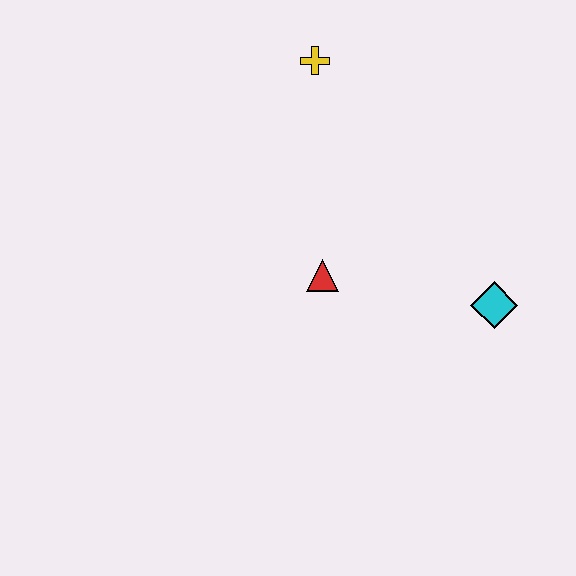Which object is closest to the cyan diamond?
The red triangle is closest to the cyan diamond.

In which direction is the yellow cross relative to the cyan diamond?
The yellow cross is above the cyan diamond.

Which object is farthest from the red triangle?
The yellow cross is farthest from the red triangle.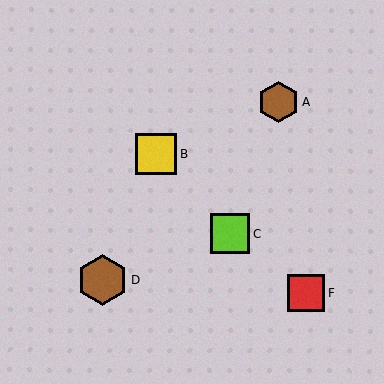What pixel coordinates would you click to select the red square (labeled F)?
Click at (306, 293) to select the red square F.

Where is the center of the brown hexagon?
The center of the brown hexagon is at (279, 102).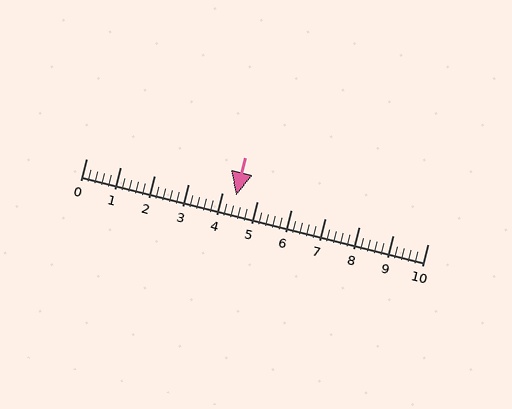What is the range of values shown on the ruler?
The ruler shows values from 0 to 10.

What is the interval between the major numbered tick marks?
The major tick marks are spaced 1 units apart.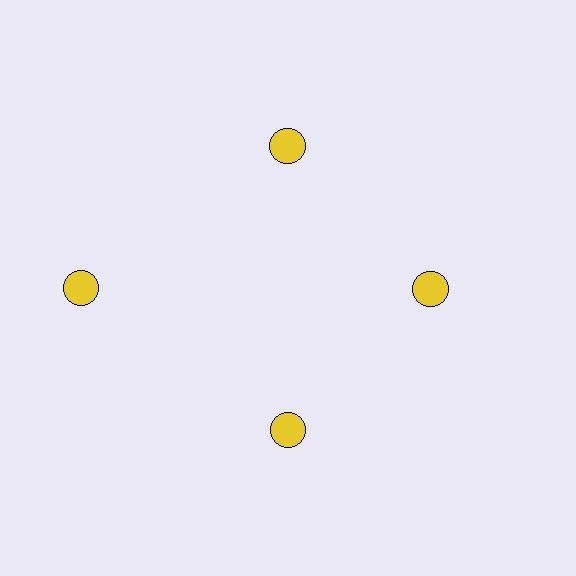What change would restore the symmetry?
The symmetry would be restored by moving it inward, back onto the ring so that all 4 circles sit at equal angles and equal distance from the center.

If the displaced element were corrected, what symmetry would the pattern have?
It would have 4-fold rotational symmetry — the pattern would map onto itself every 90 degrees.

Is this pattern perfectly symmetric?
No. The 4 yellow circles are arranged in a ring, but one element near the 9 o'clock position is pushed outward from the center, breaking the 4-fold rotational symmetry.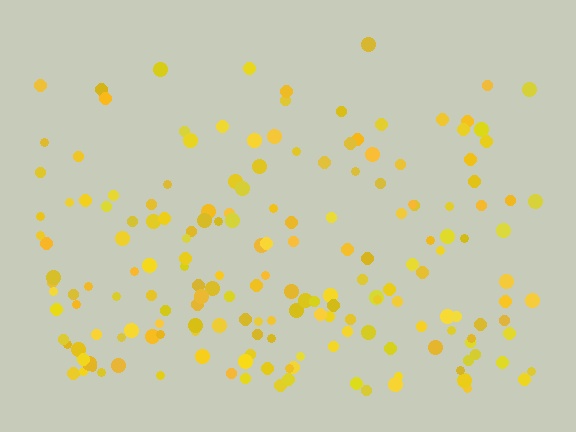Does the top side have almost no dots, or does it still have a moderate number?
Still a moderate number, just noticeably fewer than the bottom.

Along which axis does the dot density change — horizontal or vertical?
Vertical.